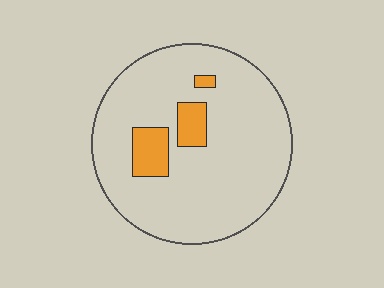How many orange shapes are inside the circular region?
3.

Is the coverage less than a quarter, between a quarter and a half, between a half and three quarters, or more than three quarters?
Less than a quarter.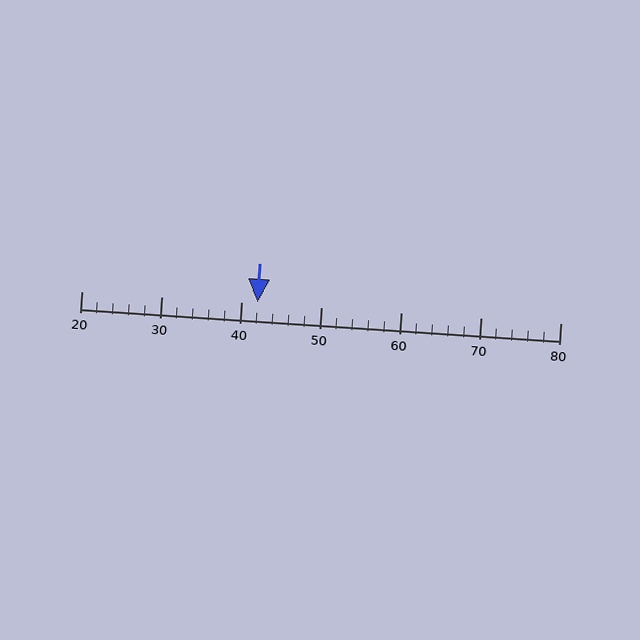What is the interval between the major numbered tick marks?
The major tick marks are spaced 10 units apart.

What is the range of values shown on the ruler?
The ruler shows values from 20 to 80.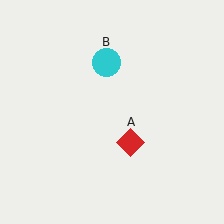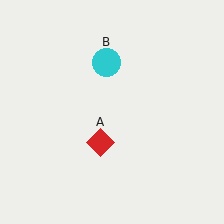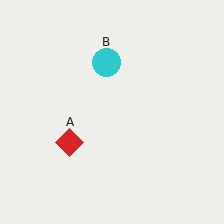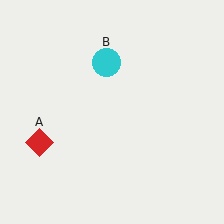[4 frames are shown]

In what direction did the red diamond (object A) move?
The red diamond (object A) moved left.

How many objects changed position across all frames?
1 object changed position: red diamond (object A).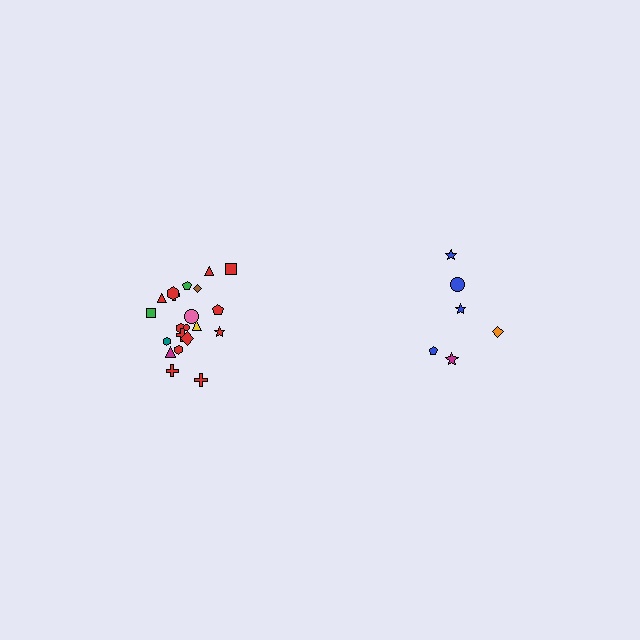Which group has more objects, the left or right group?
The left group.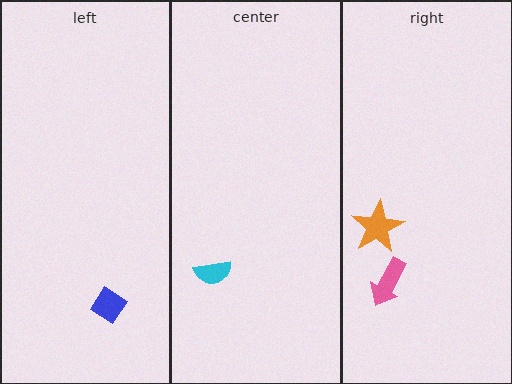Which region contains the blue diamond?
The left region.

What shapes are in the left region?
The blue diamond.